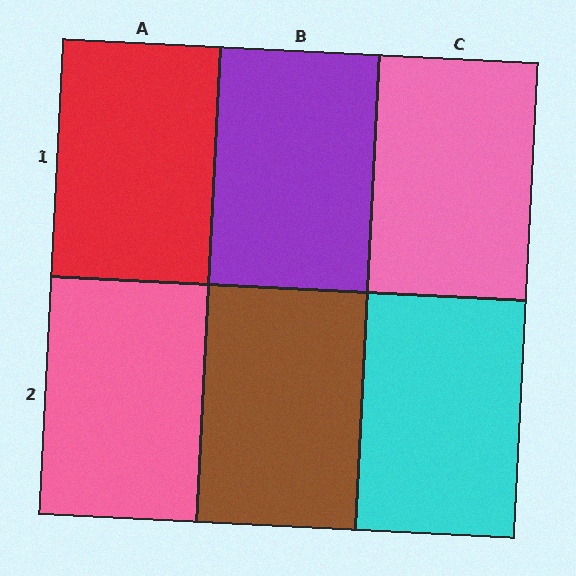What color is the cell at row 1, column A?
Red.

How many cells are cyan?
1 cell is cyan.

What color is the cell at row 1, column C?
Pink.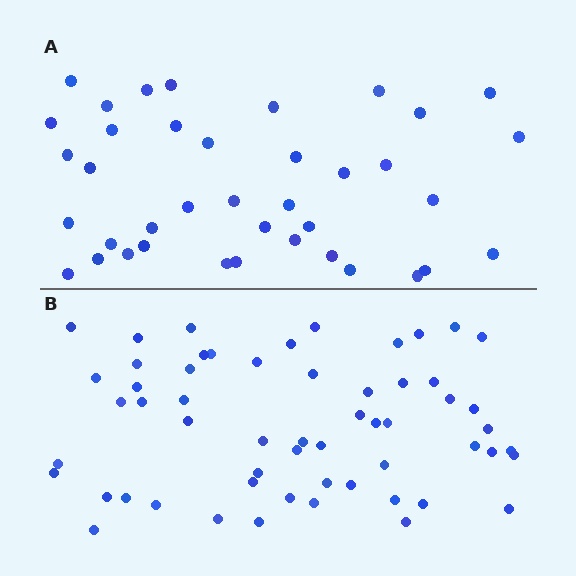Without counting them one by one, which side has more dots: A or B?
Region B (the bottom region) has more dots.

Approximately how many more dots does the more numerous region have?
Region B has approximately 20 more dots than region A.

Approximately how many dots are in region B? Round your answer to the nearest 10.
About 60 dots. (The exact count is 57, which rounds to 60.)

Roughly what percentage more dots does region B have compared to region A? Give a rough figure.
About 45% more.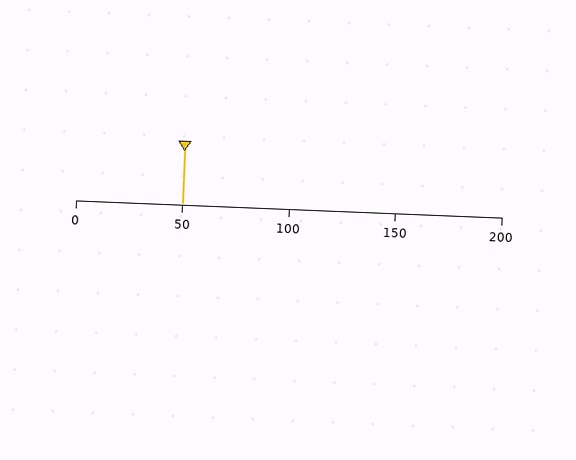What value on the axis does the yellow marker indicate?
The marker indicates approximately 50.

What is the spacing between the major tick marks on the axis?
The major ticks are spaced 50 apart.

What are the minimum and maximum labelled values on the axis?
The axis runs from 0 to 200.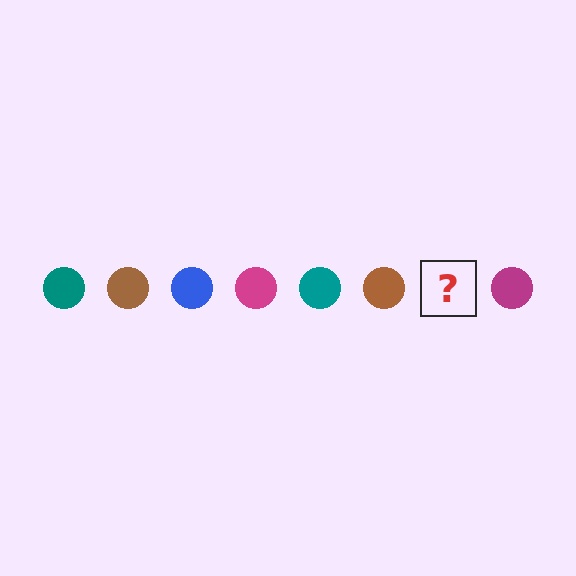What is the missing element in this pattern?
The missing element is a blue circle.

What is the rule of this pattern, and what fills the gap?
The rule is that the pattern cycles through teal, brown, blue, magenta circles. The gap should be filled with a blue circle.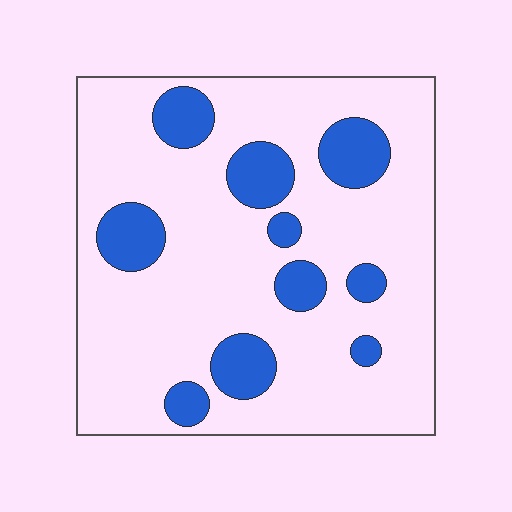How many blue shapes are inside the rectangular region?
10.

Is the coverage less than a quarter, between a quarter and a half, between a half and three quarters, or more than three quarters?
Less than a quarter.